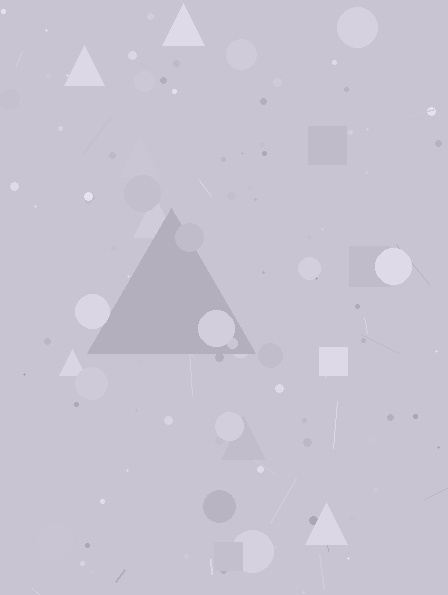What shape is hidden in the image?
A triangle is hidden in the image.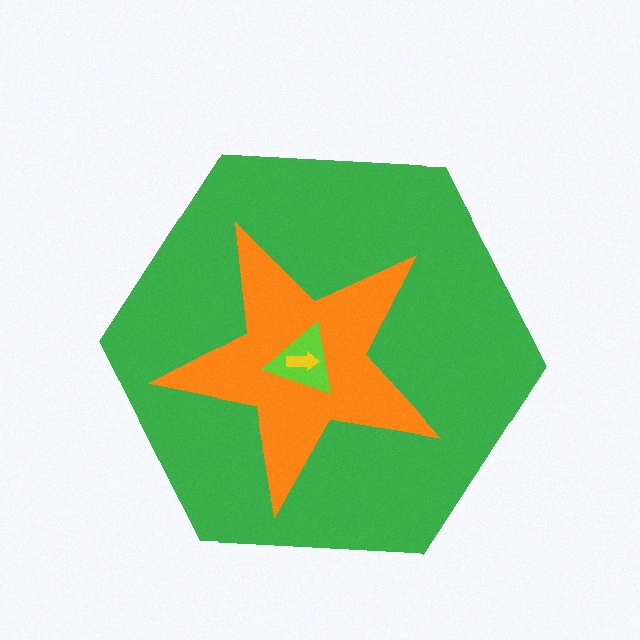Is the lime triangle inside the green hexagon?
Yes.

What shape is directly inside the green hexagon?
The orange star.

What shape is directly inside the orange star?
The lime triangle.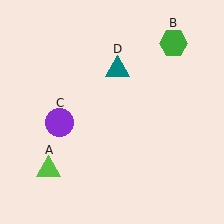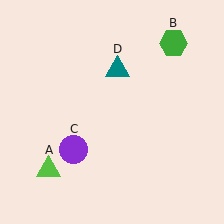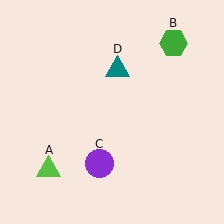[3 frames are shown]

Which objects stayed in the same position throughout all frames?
Lime triangle (object A) and green hexagon (object B) and teal triangle (object D) remained stationary.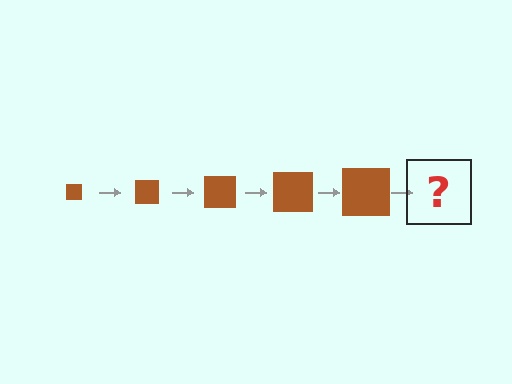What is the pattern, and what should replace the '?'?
The pattern is that the square gets progressively larger each step. The '?' should be a brown square, larger than the previous one.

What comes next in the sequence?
The next element should be a brown square, larger than the previous one.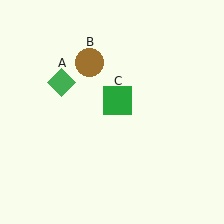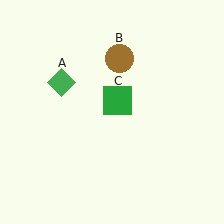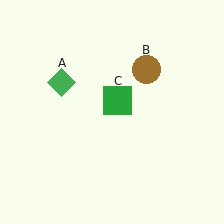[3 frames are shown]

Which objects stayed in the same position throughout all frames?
Green diamond (object A) and green square (object C) remained stationary.